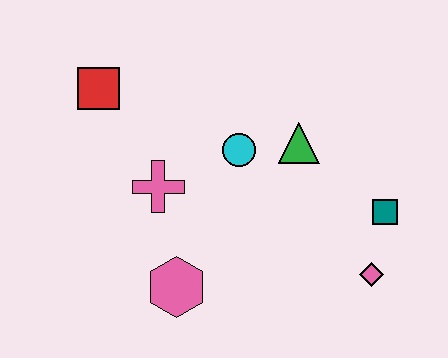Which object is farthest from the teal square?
The red square is farthest from the teal square.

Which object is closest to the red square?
The pink cross is closest to the red square.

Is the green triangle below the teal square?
No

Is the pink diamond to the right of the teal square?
No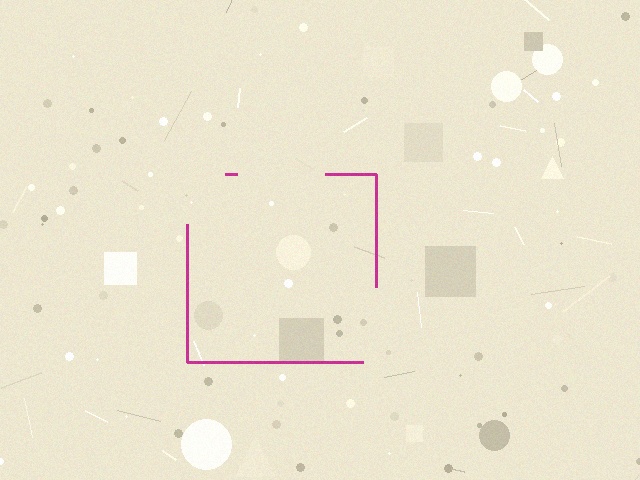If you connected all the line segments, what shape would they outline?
They would outline a square.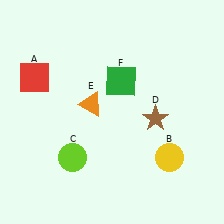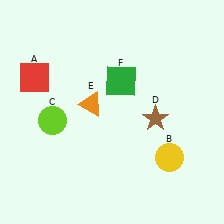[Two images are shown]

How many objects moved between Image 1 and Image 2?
1 object moved between the two images.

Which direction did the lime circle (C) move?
The lime circle (C) moved up.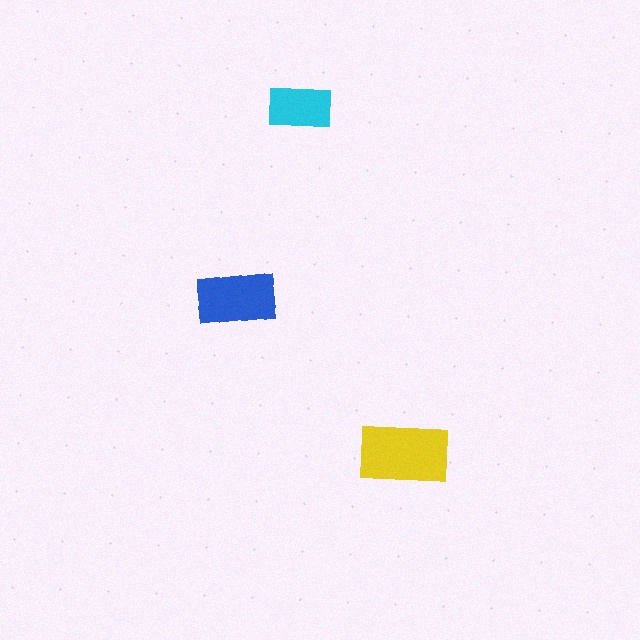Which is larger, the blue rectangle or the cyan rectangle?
The blue one.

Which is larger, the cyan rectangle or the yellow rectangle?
The yellow one.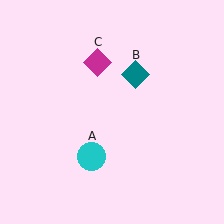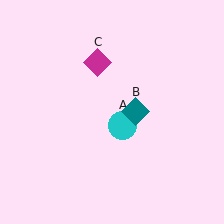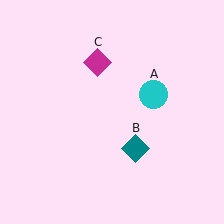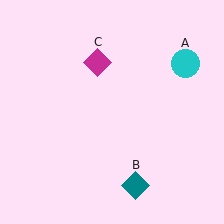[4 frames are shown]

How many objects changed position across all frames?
2 objects changed position: cyan circle (object A), teal diamond (object B).